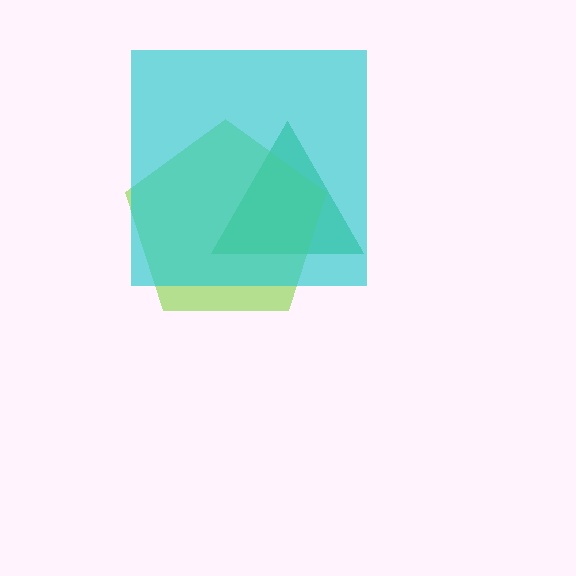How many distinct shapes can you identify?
There are 3 distinct shapes: a green triangle, a lime pentagon, a cyan square.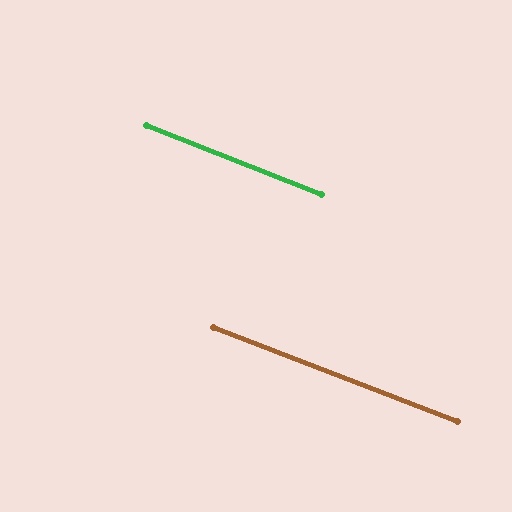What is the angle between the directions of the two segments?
Approximately 1 degree.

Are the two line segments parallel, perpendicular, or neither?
Parallel — their directions differ by only 0.7°.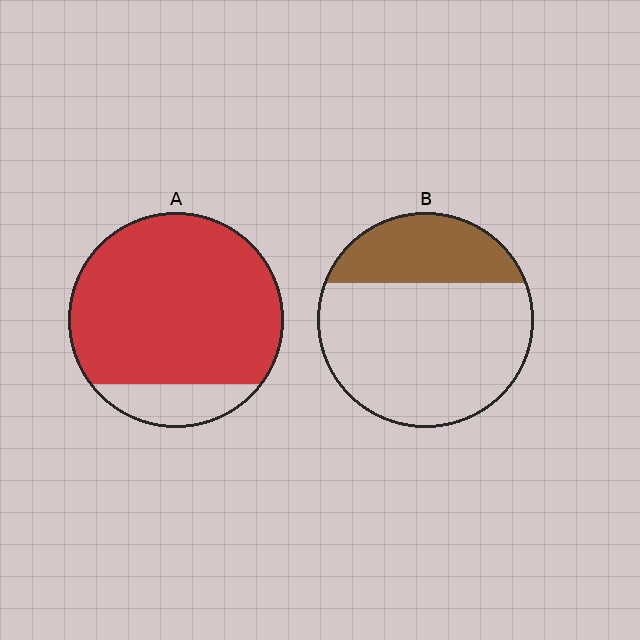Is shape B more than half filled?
No.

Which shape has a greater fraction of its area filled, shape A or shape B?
Shape A.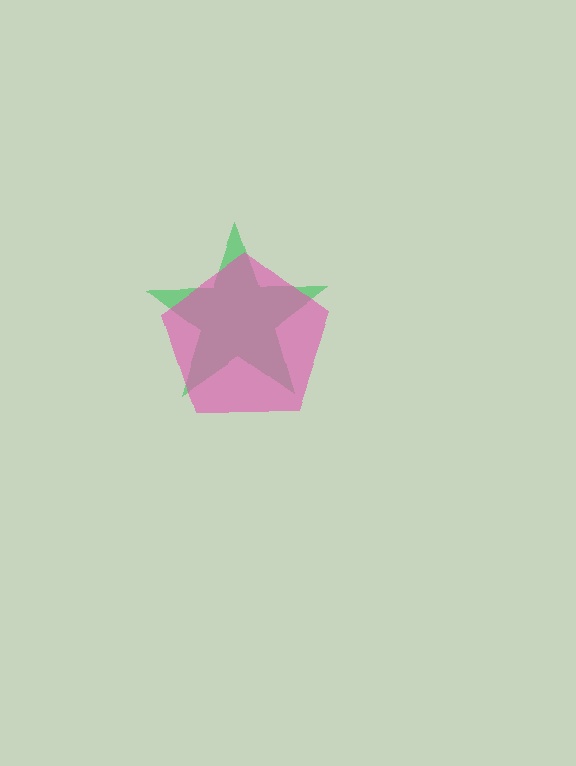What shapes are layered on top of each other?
The layered shapes are: a green star, a pink pentagon.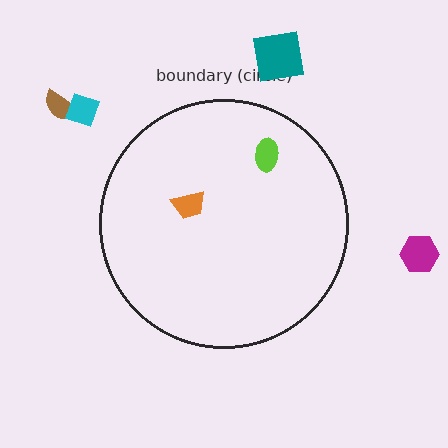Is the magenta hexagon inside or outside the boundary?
Outside.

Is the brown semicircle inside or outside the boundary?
Outside.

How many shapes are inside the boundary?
2 inside, 4 outside.